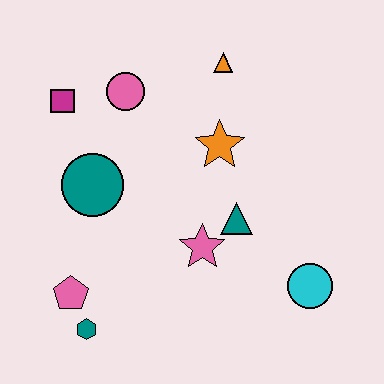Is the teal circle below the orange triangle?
Yes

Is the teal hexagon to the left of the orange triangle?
Yes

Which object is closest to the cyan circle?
The teal triangle is closest to the cyan circle.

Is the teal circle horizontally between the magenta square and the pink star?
Yes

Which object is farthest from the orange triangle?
The teal hexagon is farthest from the orange triangle.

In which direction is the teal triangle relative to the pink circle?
The teal triangle is below the pink circle.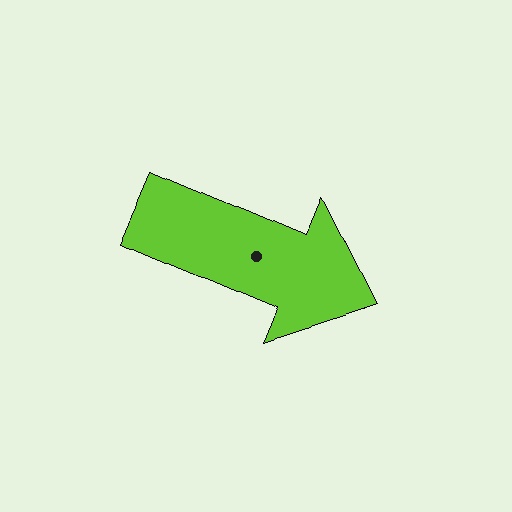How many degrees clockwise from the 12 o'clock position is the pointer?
Approximately 113 degrees.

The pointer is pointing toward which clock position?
Roughly 4 o'clock.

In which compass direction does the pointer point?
Southeast.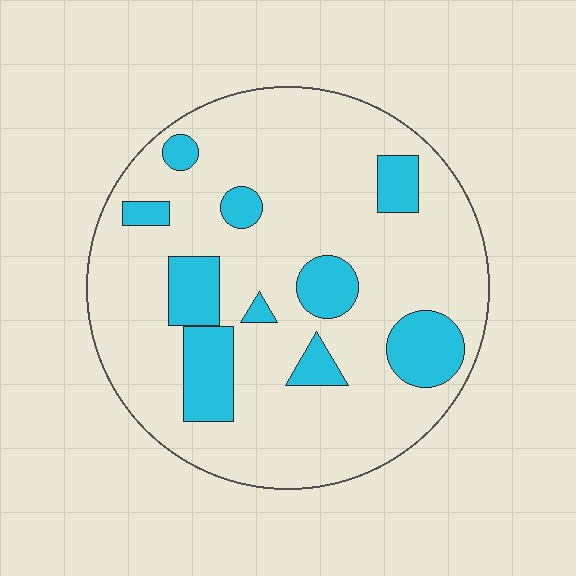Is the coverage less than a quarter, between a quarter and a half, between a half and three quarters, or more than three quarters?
Less than a quarter.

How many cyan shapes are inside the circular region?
10.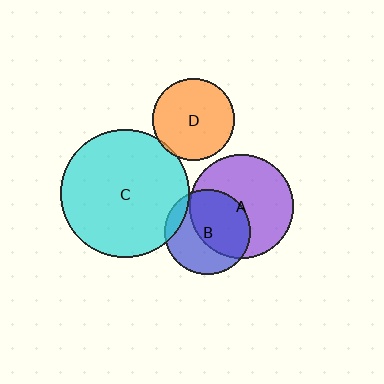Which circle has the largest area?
Circle C (cyan).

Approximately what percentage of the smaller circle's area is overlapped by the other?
Approximately 10%.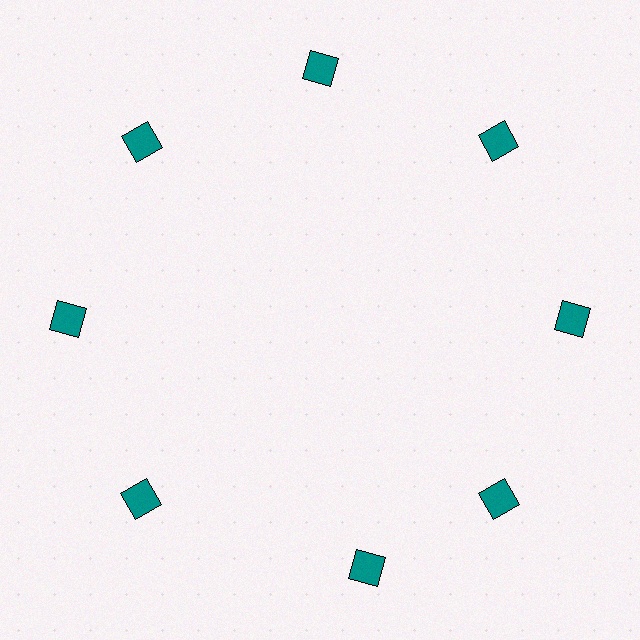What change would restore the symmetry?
The symmetry would be restored by rotating it back into even spacing with its neighbors so that all 8 squares sit at equal angles and equal distance from the center.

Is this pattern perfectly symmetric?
No. The 8 teal squares are arranged in a ring, but one element near the 6 o'clock position is rotated out of alignment along the ring, breaking the 8-fold rotational symmetry.